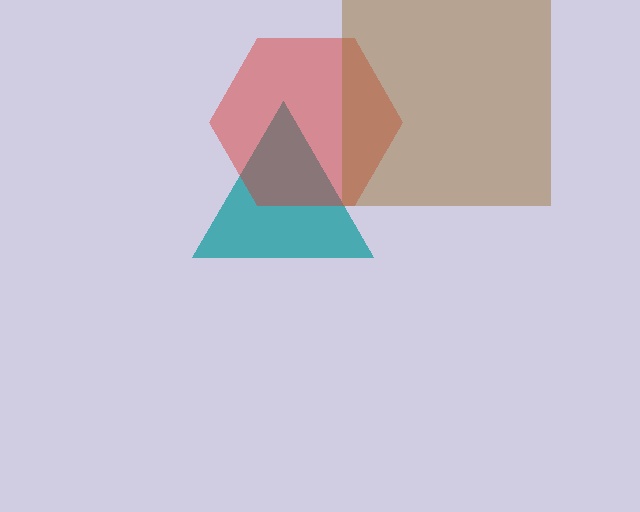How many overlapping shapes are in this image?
There are 3 overlapping shapes in the image.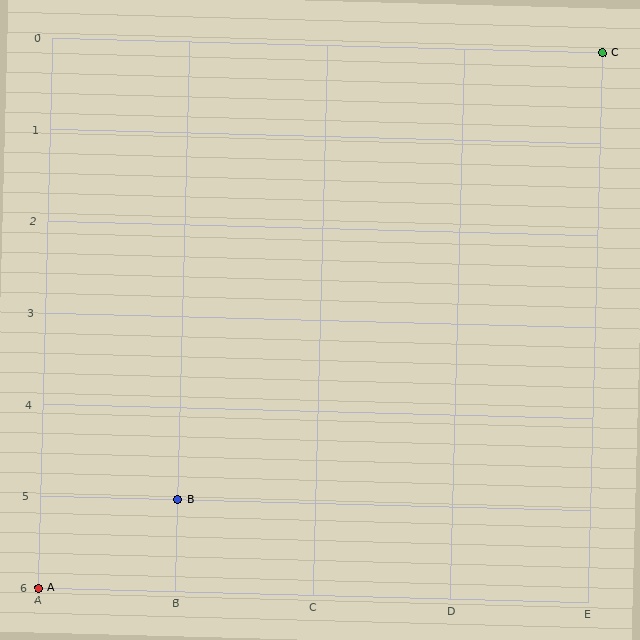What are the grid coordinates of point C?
Point C is at grid coordinates (E, 0).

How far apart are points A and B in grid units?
Points A and B are 1 column and 1 row apart (about 1.4 grid units diagonally).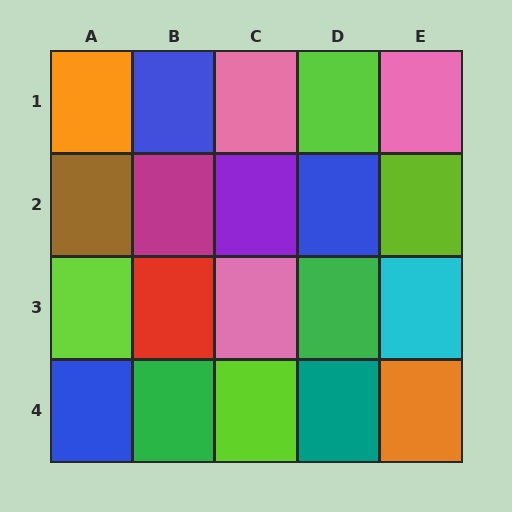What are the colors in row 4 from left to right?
Blue, green, lime, teal, orange.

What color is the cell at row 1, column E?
Pink.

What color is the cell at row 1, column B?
Blue.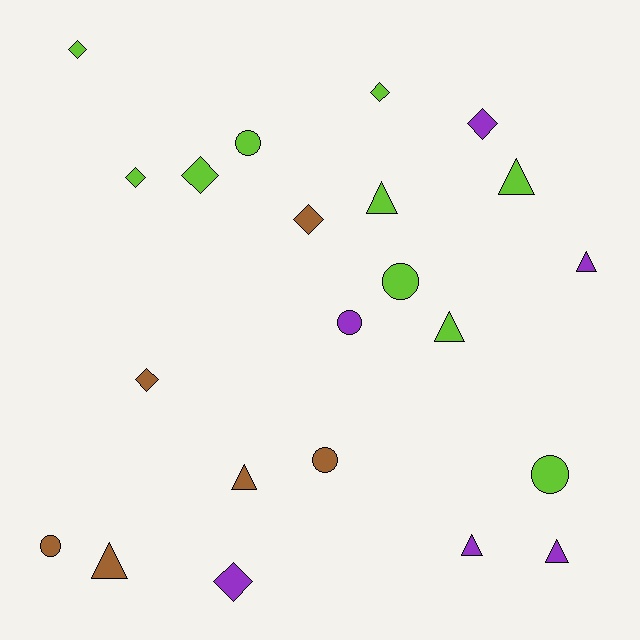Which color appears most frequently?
Lime, with 10 objects.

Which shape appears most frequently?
Diamond, with 8 objects.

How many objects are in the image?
There are 22 objects.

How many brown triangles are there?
There are 2 brown triangles.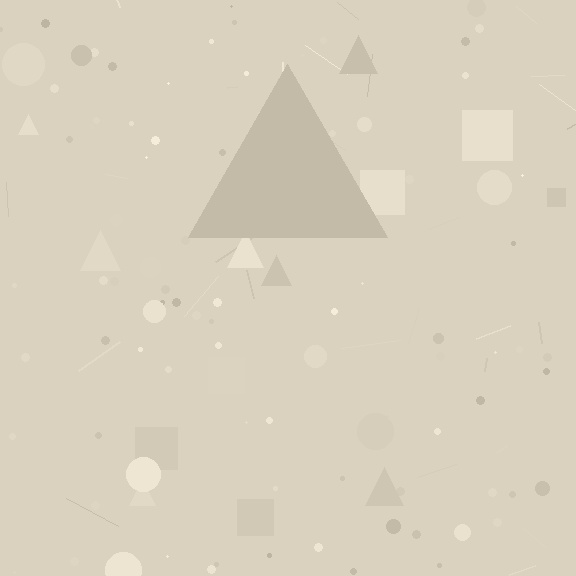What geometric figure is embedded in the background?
A triangle is embedded in the background.